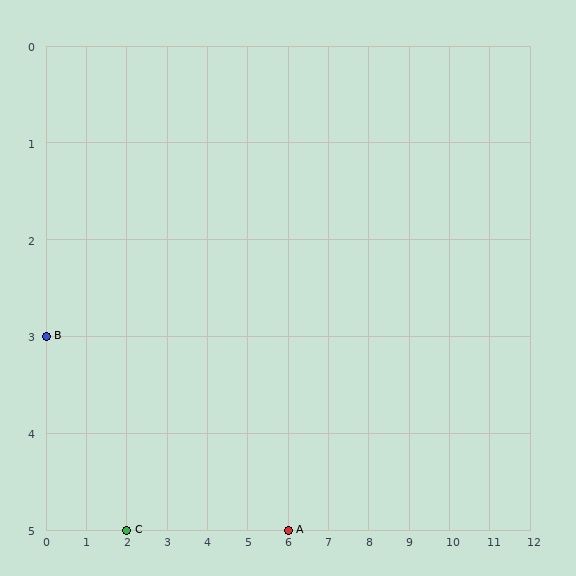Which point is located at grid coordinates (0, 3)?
Point B is at (0, 3).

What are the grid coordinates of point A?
Point A is at grid coordinates (6, 5).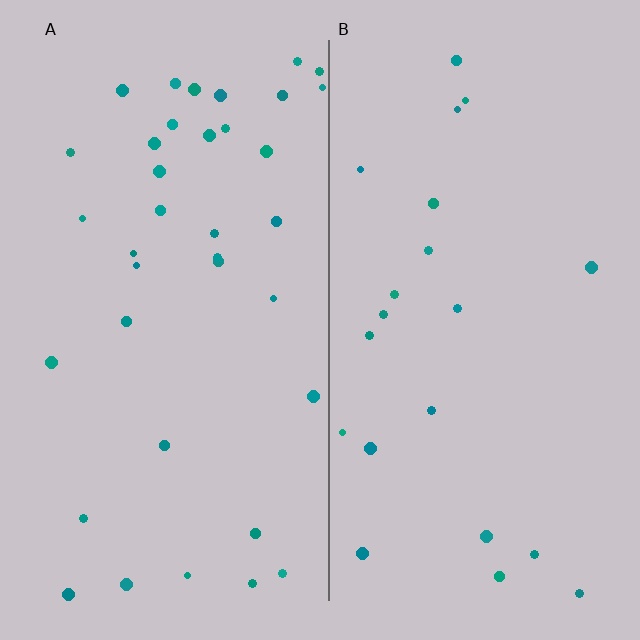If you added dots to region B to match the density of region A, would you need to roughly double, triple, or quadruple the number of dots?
Approximately double.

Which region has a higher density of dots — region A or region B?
A (the left).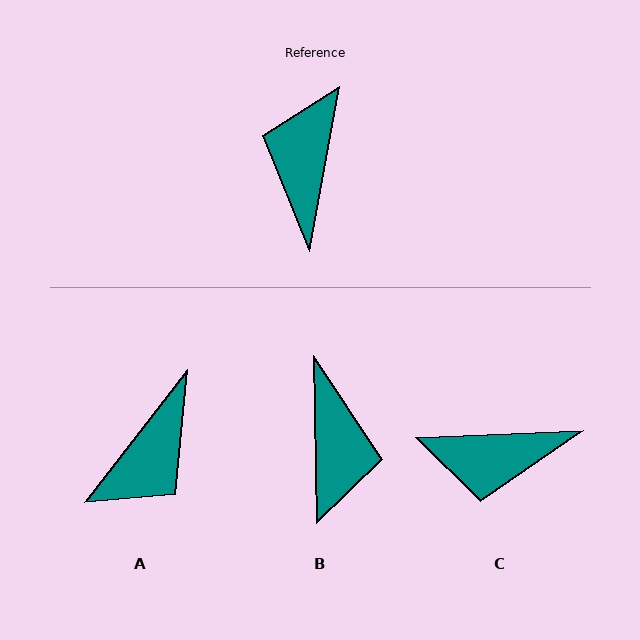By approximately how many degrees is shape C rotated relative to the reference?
Approximately 103 degrees counter-clockwise.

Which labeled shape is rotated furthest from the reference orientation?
B, about 168 degrees away.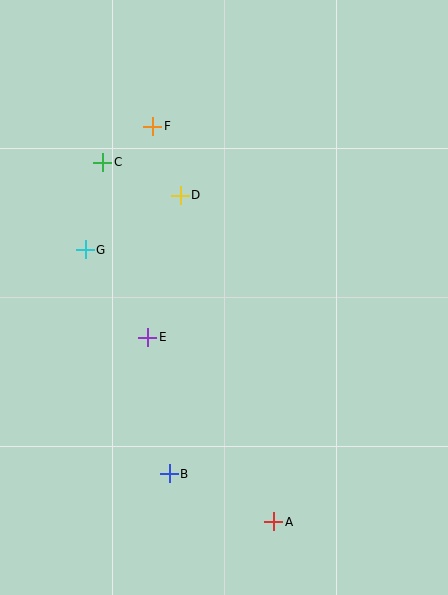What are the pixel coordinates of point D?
Point D is at (180, 195).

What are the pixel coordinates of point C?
Point C is at (103, 162).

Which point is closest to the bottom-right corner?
Point A is closest to the bottom-right corner.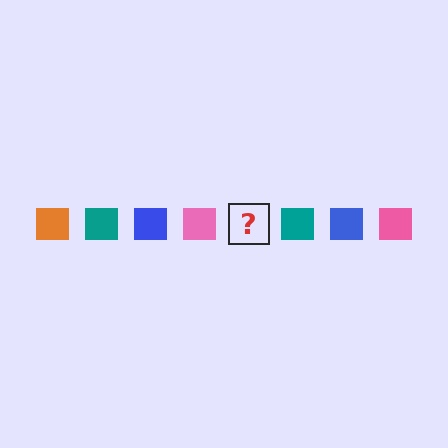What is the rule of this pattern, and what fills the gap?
The rule is that the pattern cycles through orange, teal, blue, pink squares. The gap should be filled with an orange square.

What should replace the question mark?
The question mark should be replaced with an orange square.